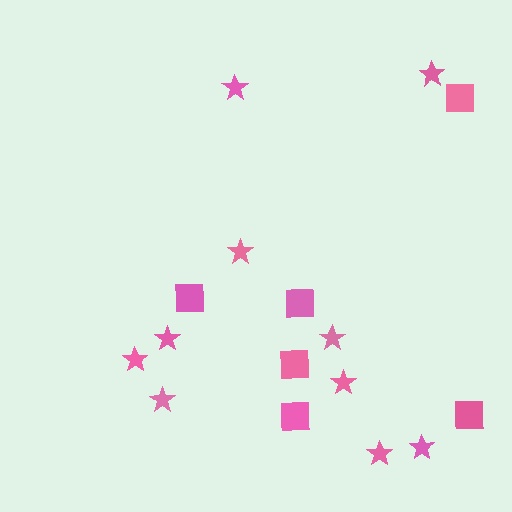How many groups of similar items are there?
There are 2 groups: one group of squares (6) and one group of stars (10).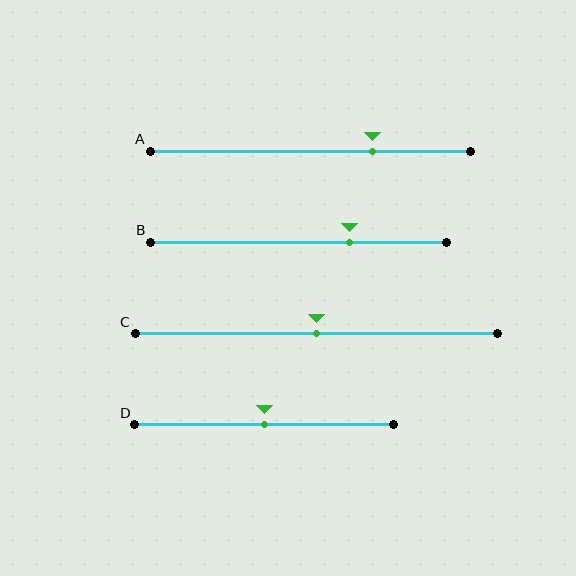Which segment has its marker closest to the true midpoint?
Segment C has its marker closest to the true midpoint.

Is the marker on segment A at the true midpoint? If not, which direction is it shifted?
No, the marker on segment A is shifted to the right by about 19% of the segment length.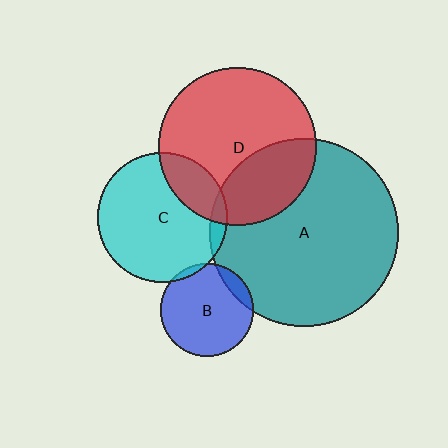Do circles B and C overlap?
Yes.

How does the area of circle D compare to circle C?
Approximately 1.5 times.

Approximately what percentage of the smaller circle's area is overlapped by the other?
Approximately 5%.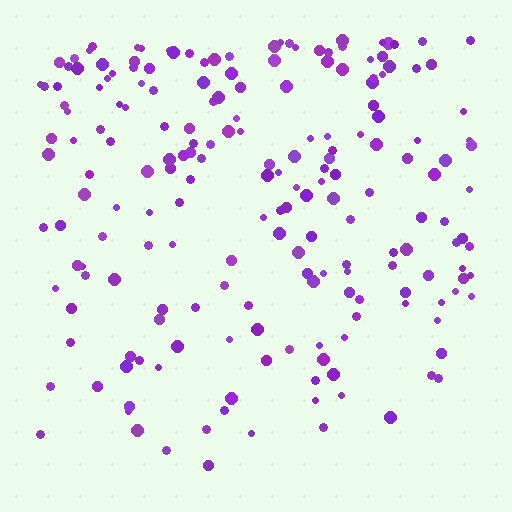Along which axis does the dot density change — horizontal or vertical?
Vertical.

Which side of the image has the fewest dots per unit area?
The bottom.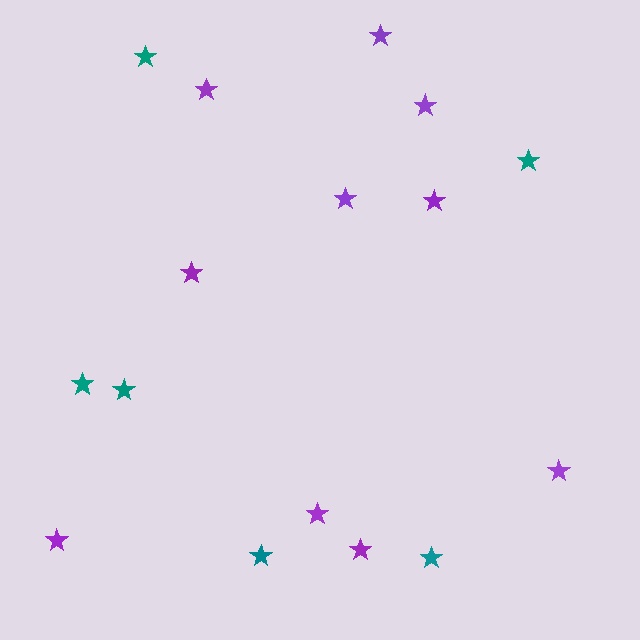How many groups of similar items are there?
There are 2 groups: one group of purple stars (10) and one group of teal stars (6).